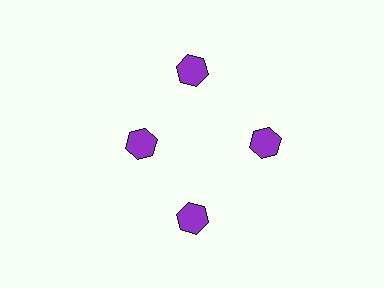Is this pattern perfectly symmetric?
No. The 4 purple hexagons are arranged in a ring, but one element near the 9 o'clock position is pulled inward toward the center, breaking the 4-fold rotational symmetry.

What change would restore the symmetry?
The symmetry would be restored by moving it outward, back onto the ring so that all 4 hexagons sit at equal angles and equal distance from the center.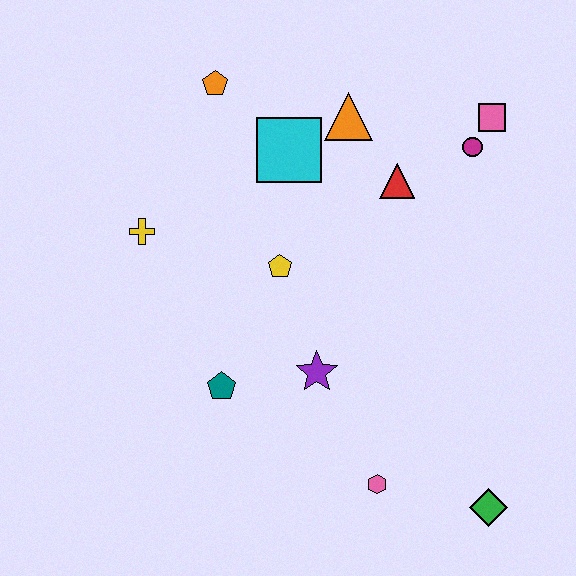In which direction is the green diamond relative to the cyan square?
The green diamond is below the cyan square.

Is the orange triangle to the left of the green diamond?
Yes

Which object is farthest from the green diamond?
The orange pentagon is farthest from the green diamond.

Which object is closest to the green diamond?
The pink hexagon is closest to the green diamond.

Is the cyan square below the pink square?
Yes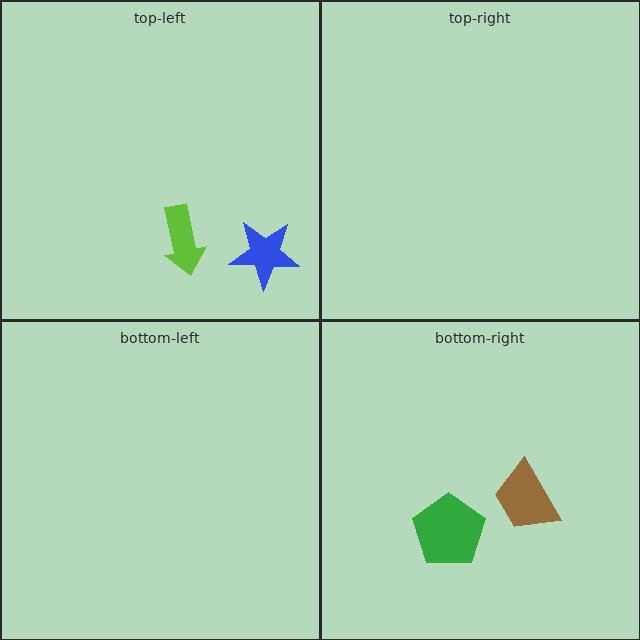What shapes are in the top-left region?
The lime arrow, the blue star.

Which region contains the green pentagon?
The bottom-right region.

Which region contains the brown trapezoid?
The bottom-right region.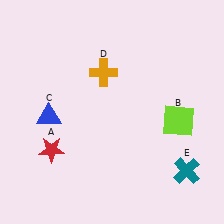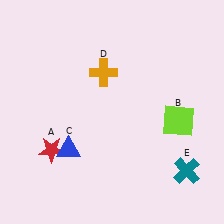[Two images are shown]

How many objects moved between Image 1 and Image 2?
1 object moved between the two images.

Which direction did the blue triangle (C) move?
The blue triangle (C) moved down.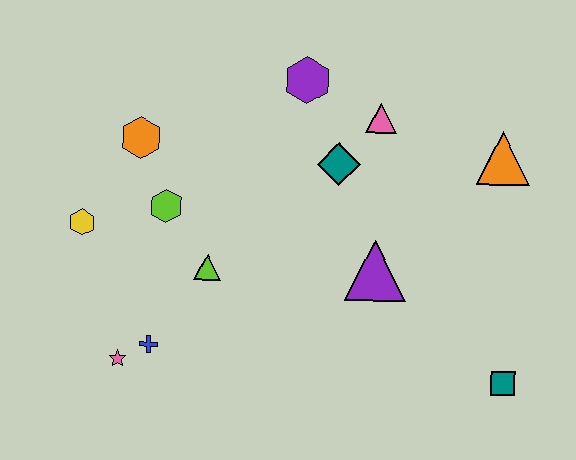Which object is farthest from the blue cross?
The orange triangle is farthest from the blue cross.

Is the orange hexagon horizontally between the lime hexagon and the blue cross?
No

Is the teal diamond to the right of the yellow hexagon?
Yes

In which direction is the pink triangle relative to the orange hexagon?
The pink triangle is to the right of the orange hexagon.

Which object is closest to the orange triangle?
The pink triangle is closest to the orange triangle.